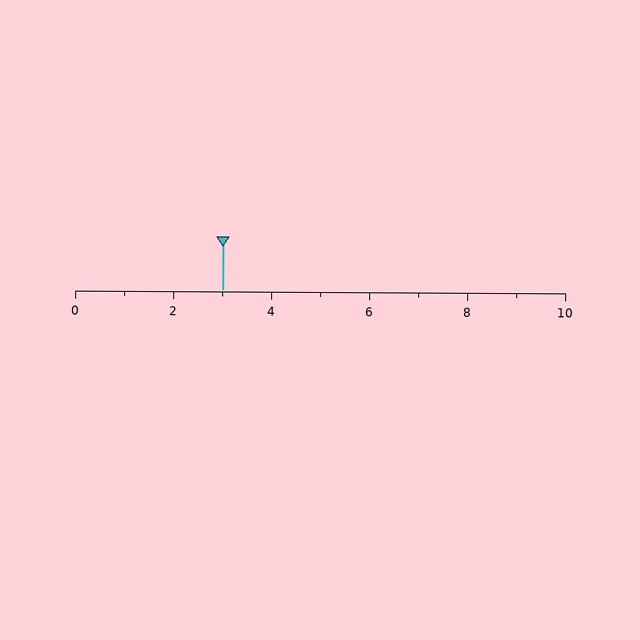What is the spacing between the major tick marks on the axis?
The major ticks are spaced 2 apart.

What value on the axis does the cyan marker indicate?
The marker indicates approximately 3.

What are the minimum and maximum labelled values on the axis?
The axis runs from 0 to 10.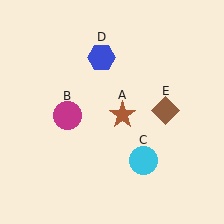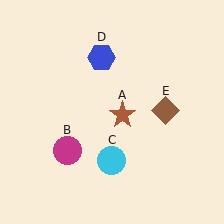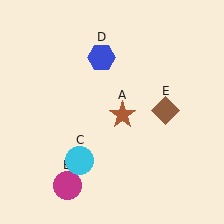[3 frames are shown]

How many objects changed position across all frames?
2 objects changed position: magenta circle (object B), cyan circle (object C).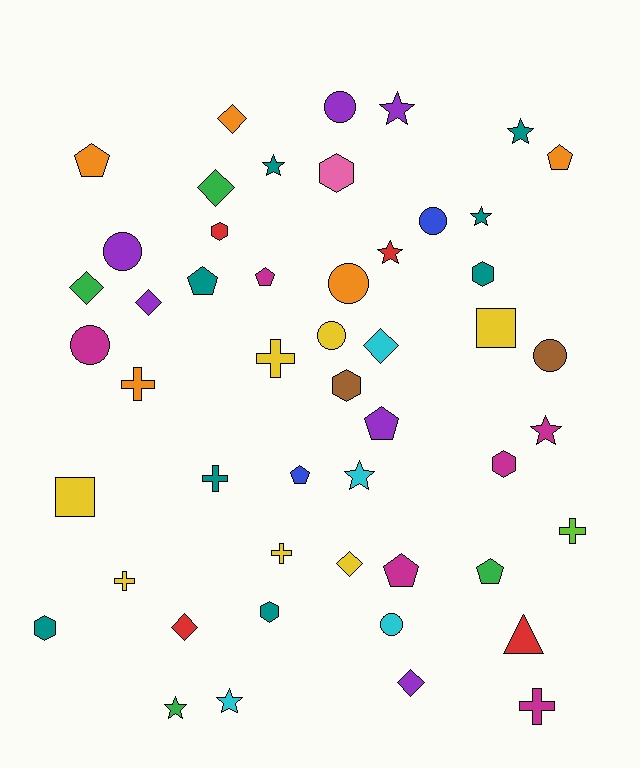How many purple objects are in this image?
There are 6 purple objects.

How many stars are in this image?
There are 9 stars.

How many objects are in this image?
There are 50 objects.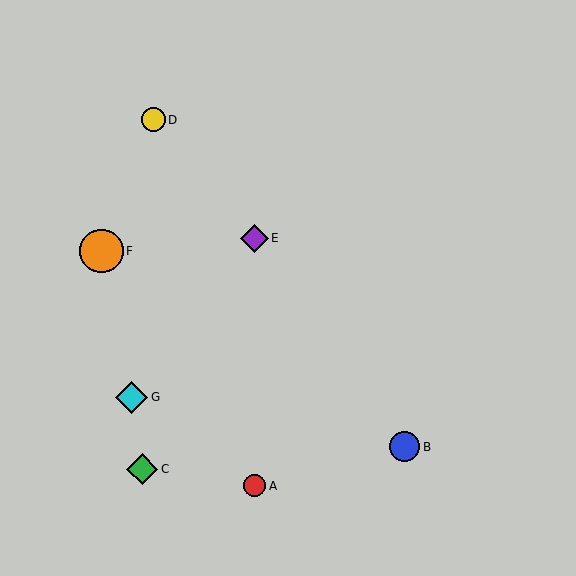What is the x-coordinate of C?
Object C is at x≈142.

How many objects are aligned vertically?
2 objects (A, E) are aligned vertically.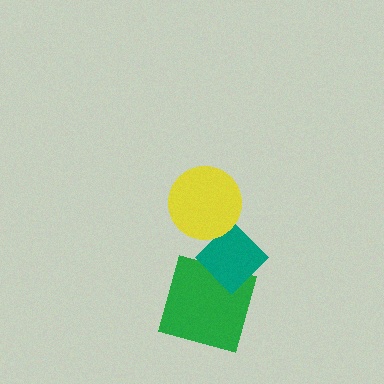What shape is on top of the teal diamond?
The yellow circle is on top of the teal diamond.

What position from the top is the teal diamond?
The teal diamond is 2nd from the top.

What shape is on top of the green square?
The teal diamond is on top of the green square.